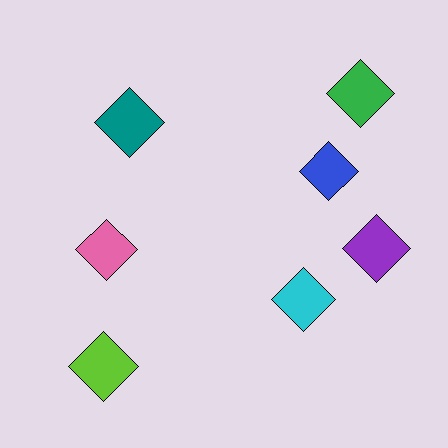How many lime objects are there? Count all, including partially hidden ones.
There is 1 lime object.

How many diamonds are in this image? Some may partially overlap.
There are 7 diamonds.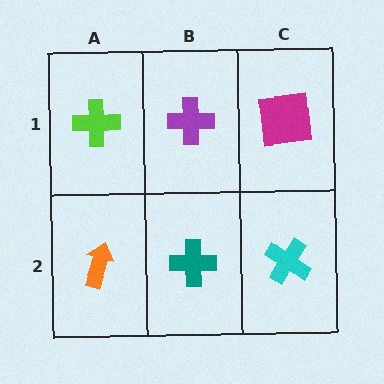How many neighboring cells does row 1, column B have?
3.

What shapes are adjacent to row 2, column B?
A purple cross (row 1, column B), an orange arrow (row 2, column A), a cyan cross (row 2, column C).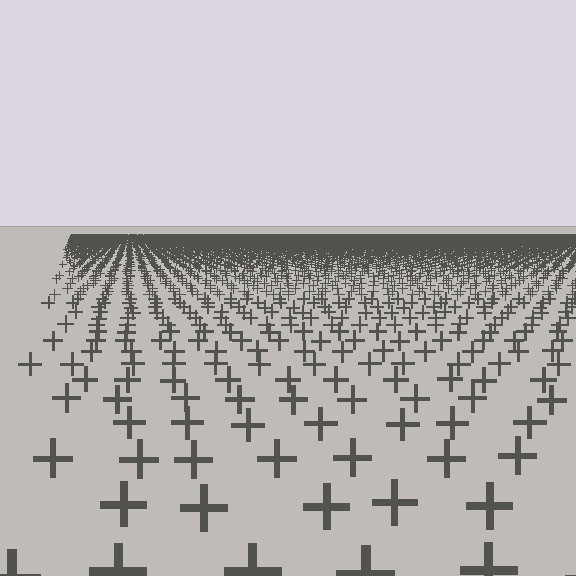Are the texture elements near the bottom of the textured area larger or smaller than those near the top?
Larger. Near the bottom, elements are closer to the viewer and appear at a bigger on-screen size.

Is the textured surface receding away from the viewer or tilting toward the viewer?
The surface is receding away from the viewer. Texture elements get smaller and denser toward the top.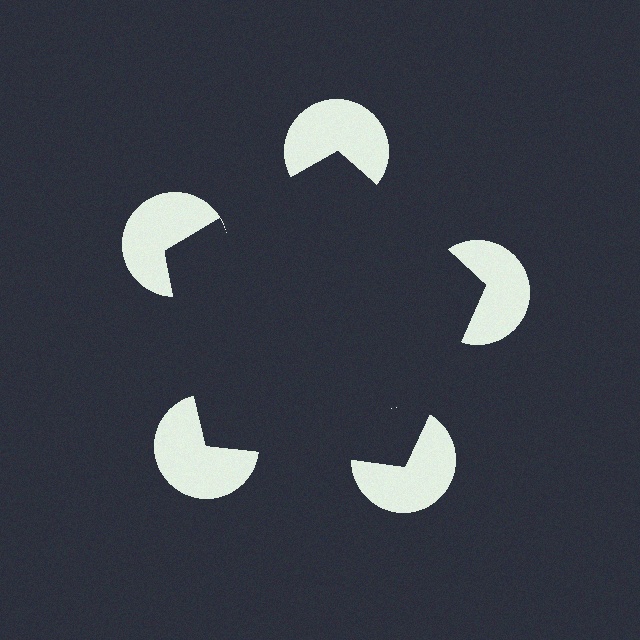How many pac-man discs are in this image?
There are 5 — one at each vertex of the illusory pentagon.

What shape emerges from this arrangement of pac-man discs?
An illusory pentagon — its edges are inferred from the aligned wedge cuts in the pac-man discs, not physically drawn.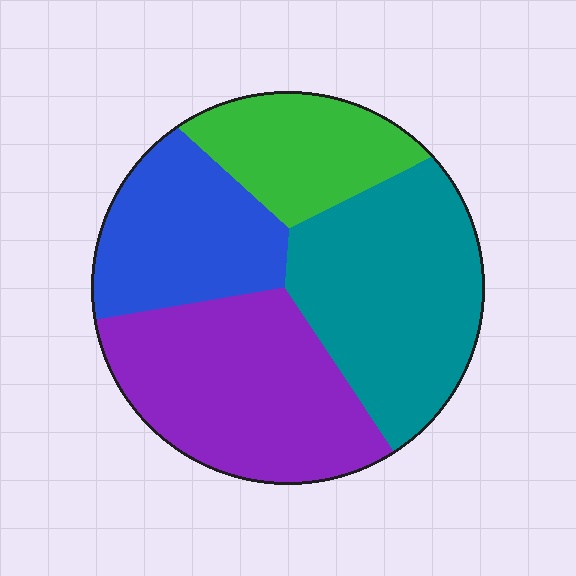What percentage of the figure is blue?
Blue takes up less than a quarter of the figure.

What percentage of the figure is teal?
Teal covers about 30% of the figure.